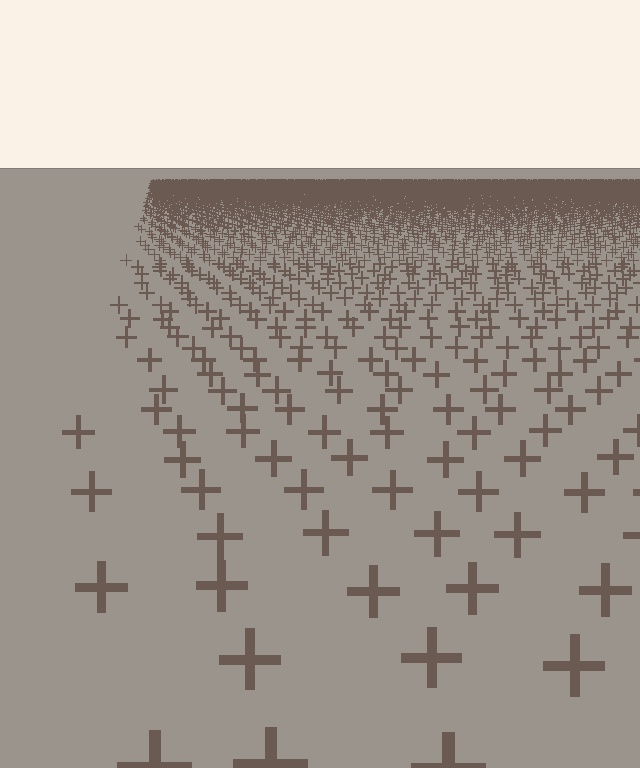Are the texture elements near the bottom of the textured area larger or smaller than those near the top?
Larger. Near the bottom, elements are closer to the viewer and appear at a bigger on-screen size.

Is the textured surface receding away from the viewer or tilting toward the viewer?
The surface is receding away from the viewer. Texture elements get smaller and denser toward the top.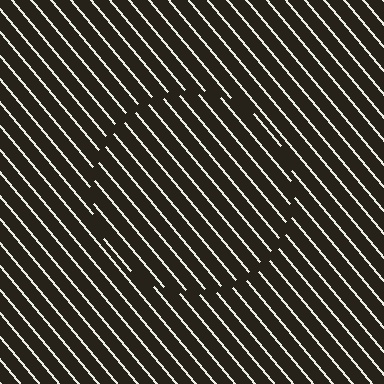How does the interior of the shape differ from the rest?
The interior of the shape contains the same grating, shifted by half a period — the contour is defined by the phase discontinuity where line-ends from the inner and outer gratings abut.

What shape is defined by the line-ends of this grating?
An illusory circle. The interior of the shape contains the same grating, shifted by half a period — the contour is defined by the phase discontinuity where line-ends from the inner and outer gratings abut.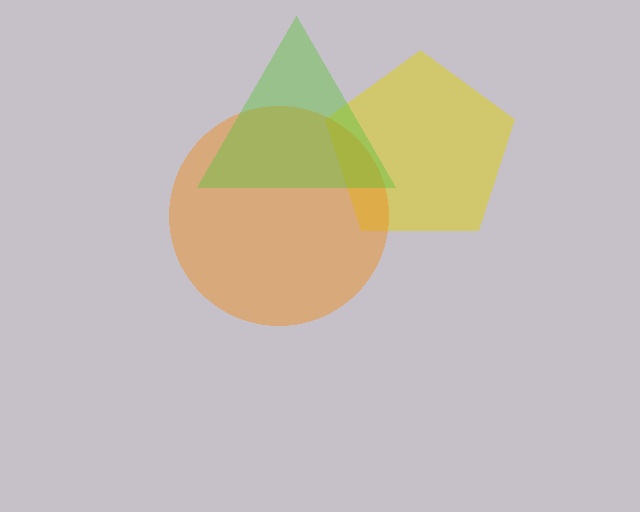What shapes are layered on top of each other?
The layered shapes are: a yellow pentagon, an orange circle, a lime triangle.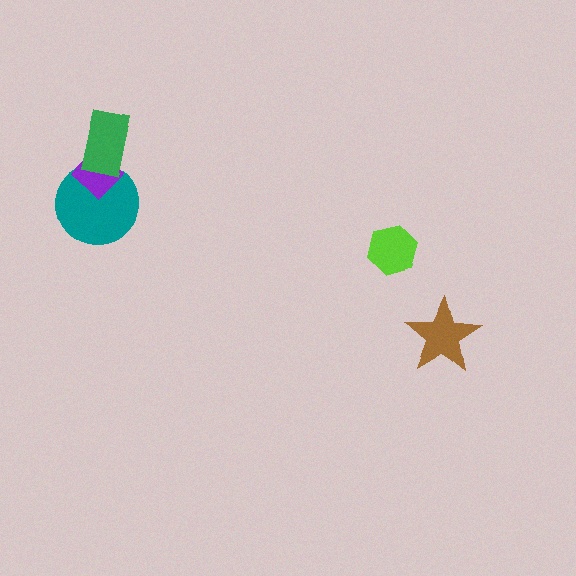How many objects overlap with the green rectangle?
2 objects overlap with the green rectangle.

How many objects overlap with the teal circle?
2 objects overlap with the teal circle.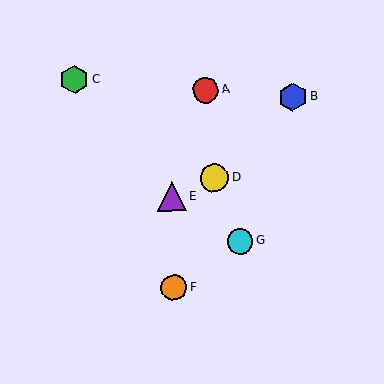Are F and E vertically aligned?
Yes, both are at x≈174.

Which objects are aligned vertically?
Objects E, F are aligned vertically.